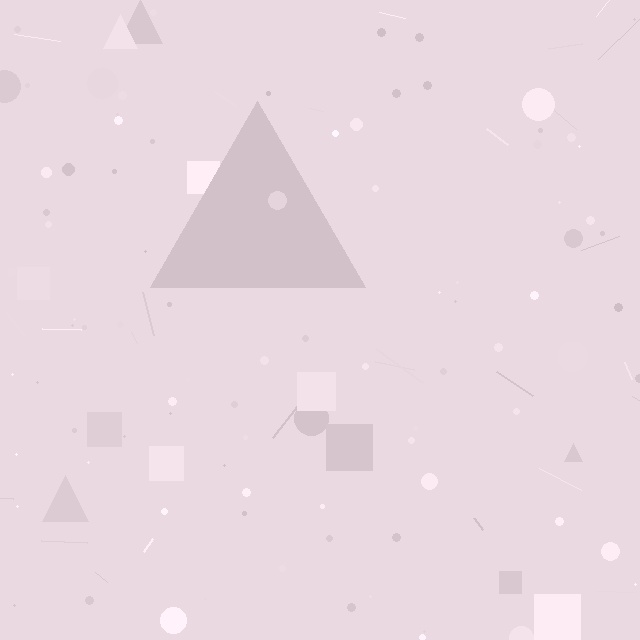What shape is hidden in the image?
A triangle is hidden in the image.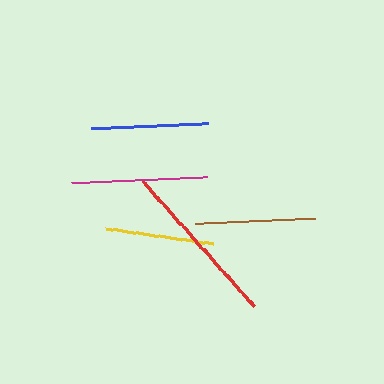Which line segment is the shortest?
The yellow line is the shortest at approximately 109 pixels.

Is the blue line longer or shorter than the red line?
The red line is longer than the blue line.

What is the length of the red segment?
The red segment is approximately 168 pixels long.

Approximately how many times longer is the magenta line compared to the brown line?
The magenta line is approximately 1.1 times the length of the brown line.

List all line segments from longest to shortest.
From longest to shortest: red, magenta, brown, blue, yellow.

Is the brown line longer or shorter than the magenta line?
The magenta line is longer than the brown line.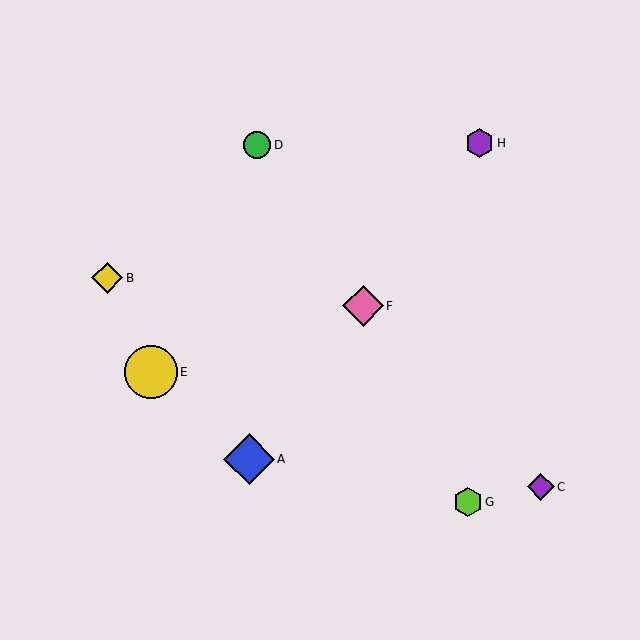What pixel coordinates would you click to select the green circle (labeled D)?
Click at (257, 145) to select the green circle D.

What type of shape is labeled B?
Shape B is a yellow diamond.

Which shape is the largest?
The yellow circle (labeled E) is the largest.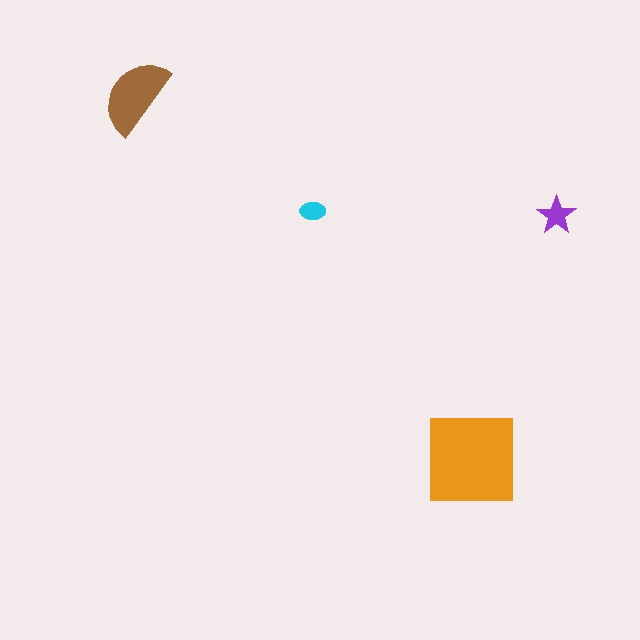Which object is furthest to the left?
The brown semicircle is leftmost.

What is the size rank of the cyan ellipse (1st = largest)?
4th.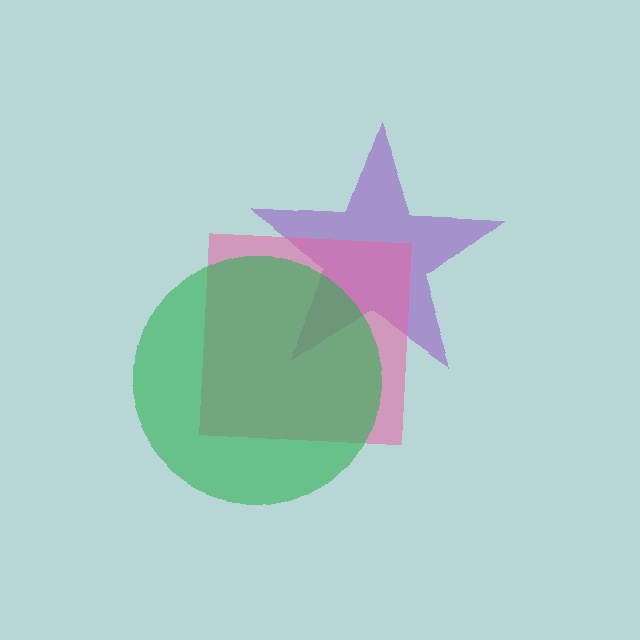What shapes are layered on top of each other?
The layered shapes are: a purple star, a pink square, a green circle.